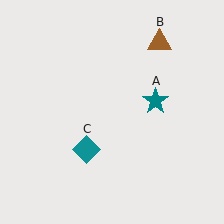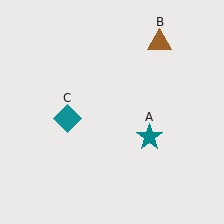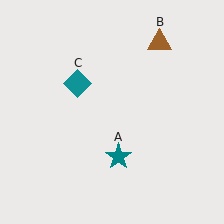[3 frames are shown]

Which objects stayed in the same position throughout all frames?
Brown triangle (object B) remained stationary.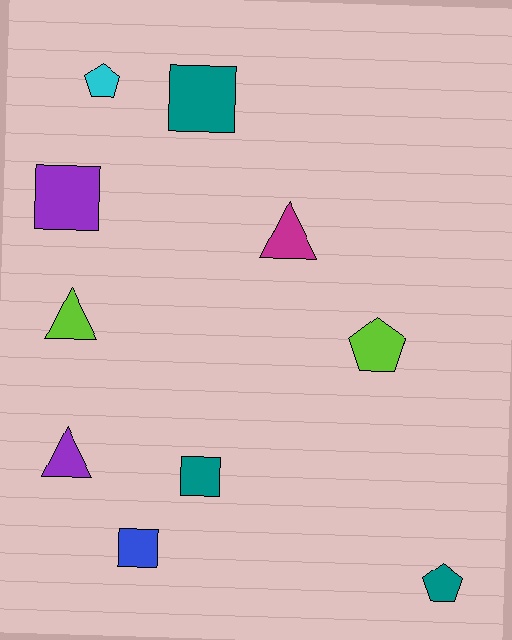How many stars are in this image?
There are no stars.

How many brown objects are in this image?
There are no brown objects.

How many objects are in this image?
There are 10 objects.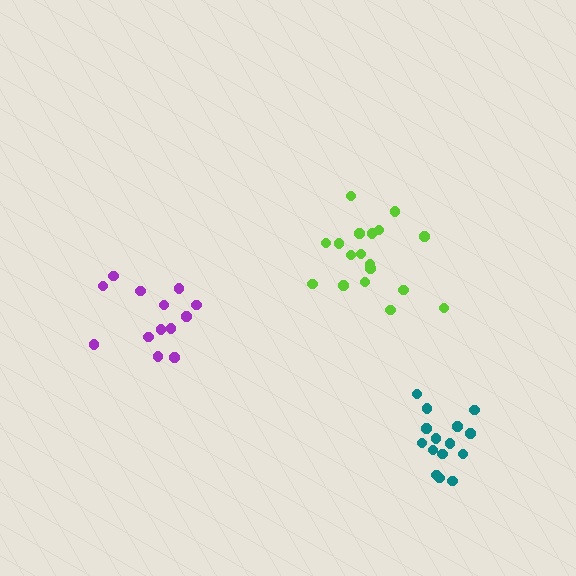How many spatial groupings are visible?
There are 3 spatial groupings.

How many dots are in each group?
Group 1: 15 dots, Group 2: 18 dots, Group 3: 13 dots (46 total).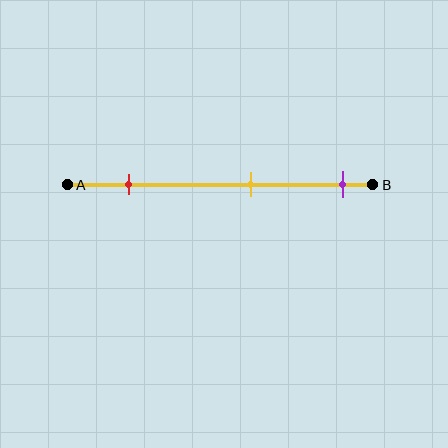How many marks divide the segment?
There are 3 marks dividing the segment.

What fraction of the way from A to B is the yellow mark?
The yellow mark is approximately 60% (0.6) of the way from A to B.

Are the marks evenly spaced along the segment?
Yes, the marks are approximately evenly spaced.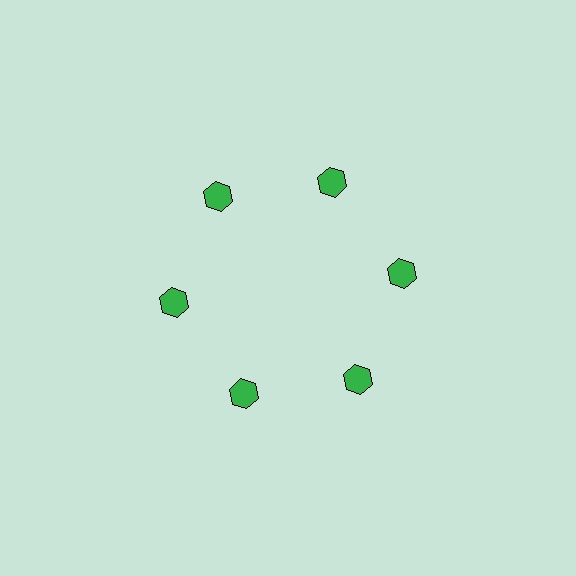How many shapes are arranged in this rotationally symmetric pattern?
There are 6 shapes, arranged in 6 groups of 1.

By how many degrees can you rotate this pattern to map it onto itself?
The pattern maps onto itself every 60 degrees of rotation.